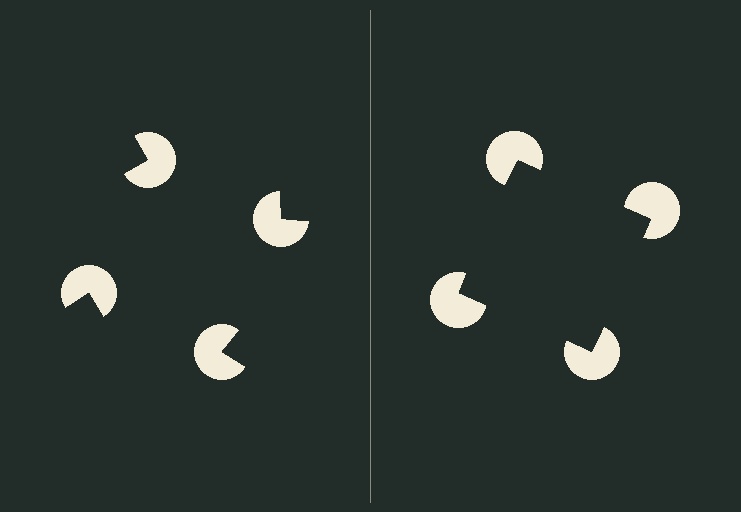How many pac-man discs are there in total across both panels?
8 — 4 on each side.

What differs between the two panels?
The pac-man discs are positioned identically on both sides; only the wedge orientations differ. On the right they align to a square; on the left they are misaligned.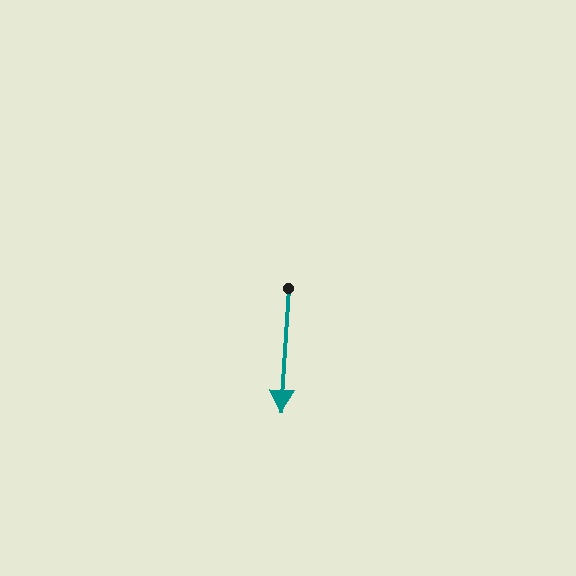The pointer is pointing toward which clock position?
Roughly 6 o'clock.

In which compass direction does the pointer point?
South.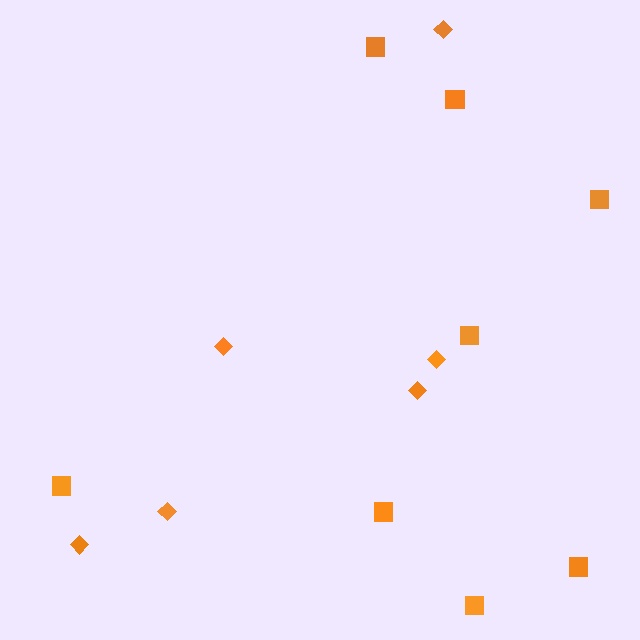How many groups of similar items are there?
There are 2 groups: one group of diamonds (6) and one group of squares (8).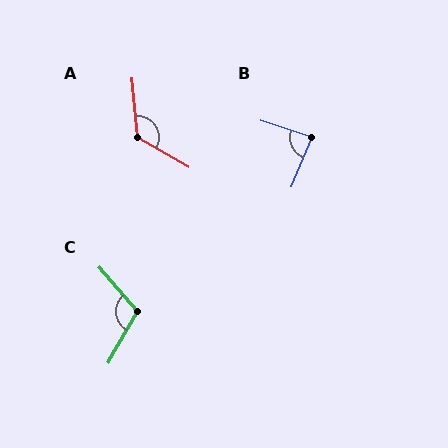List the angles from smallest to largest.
B (86°), C (110°), A (125°).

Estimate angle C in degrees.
Approximately 110 degrees.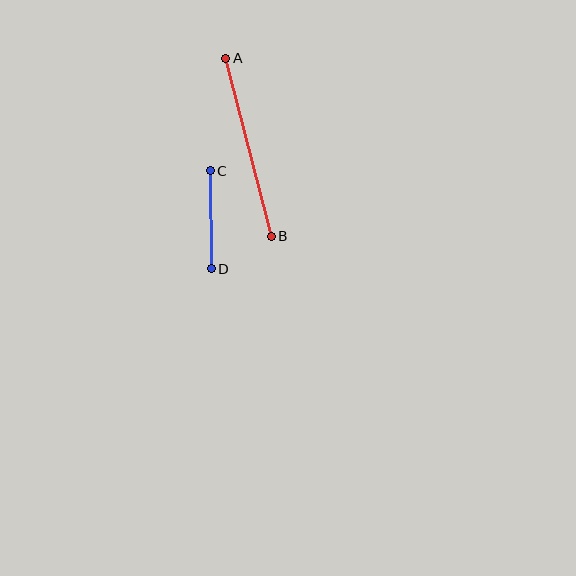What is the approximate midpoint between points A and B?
The midpoint is at approximately (248, 147) pixels.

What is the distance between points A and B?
The distance is approximately 183 pixels.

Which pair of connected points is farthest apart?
Points A and B are farthest apart.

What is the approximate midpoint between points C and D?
The midpoint is at approximately (211, 220) pixels.